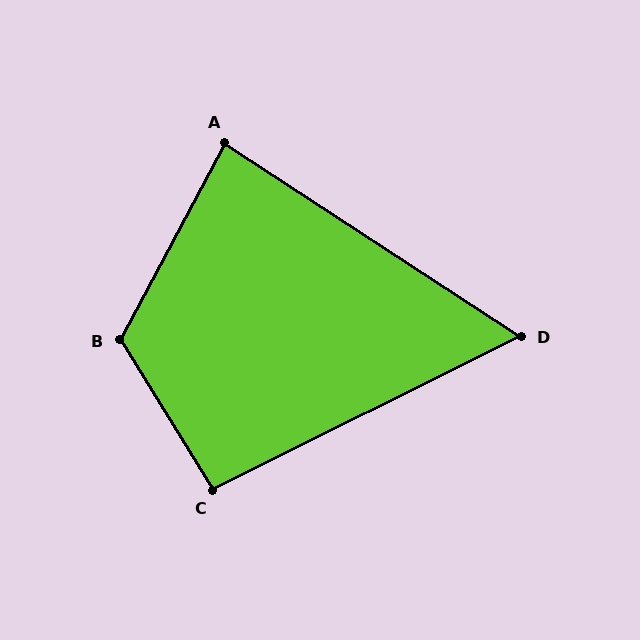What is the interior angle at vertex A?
Approximately 85 degrees (acute).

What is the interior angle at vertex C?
Approximately 95 degrees (obtuse).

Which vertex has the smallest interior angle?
D, at approximately 60 degrees.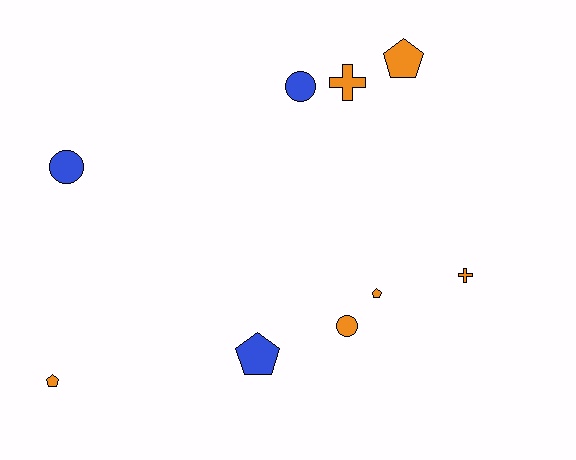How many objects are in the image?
There are 9 objects.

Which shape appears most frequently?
Pentagon, with 4 objects.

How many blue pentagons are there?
There is 1 blue pentagon.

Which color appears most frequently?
Orange, with 6 objects.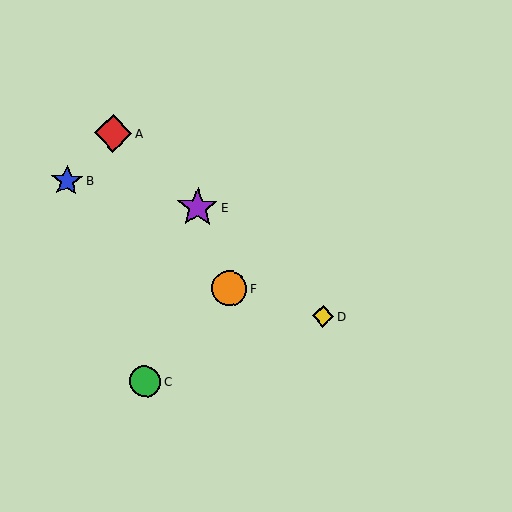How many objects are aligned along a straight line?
3 objects (A, D, E) are aligned along a straight line.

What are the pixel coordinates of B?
Object B is at (67, 181).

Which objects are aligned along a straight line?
Objects A, D, E are aligned along a straight line.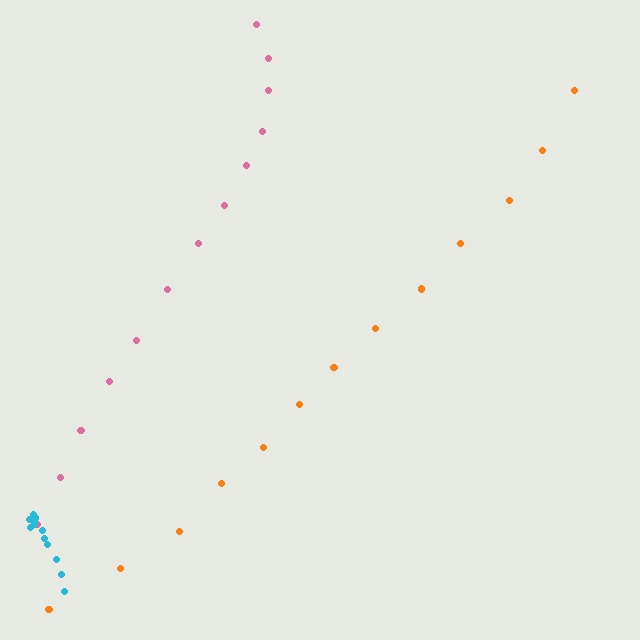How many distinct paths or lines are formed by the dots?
There are 3 distinct paths.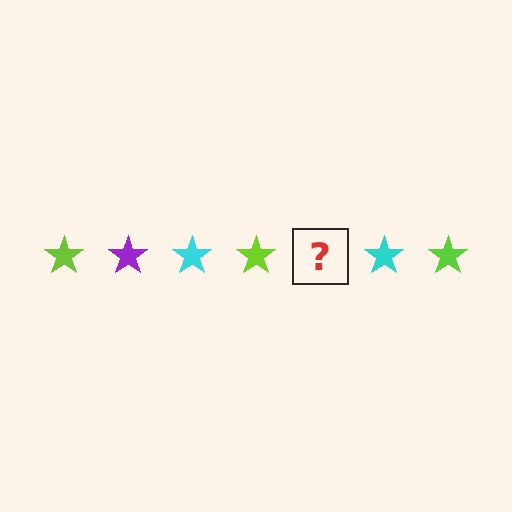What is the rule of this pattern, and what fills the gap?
The rule is that the pattern cycles through lime, purple, cyan stars. The gap should be filled with a purple star.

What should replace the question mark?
The question mark should be replaced with a purple star.